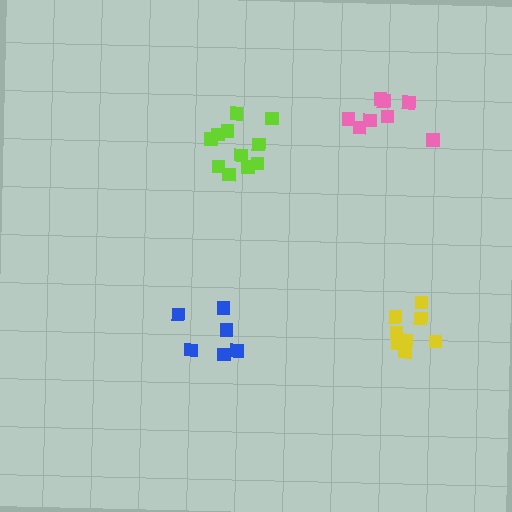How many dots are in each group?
Group 1: 11 dots, Group 2: 8 dots, Group 3: 6 dots, Group 4: 8 dots (33 total).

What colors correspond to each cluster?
The clusters are colored: lime, yellow, blue, pink.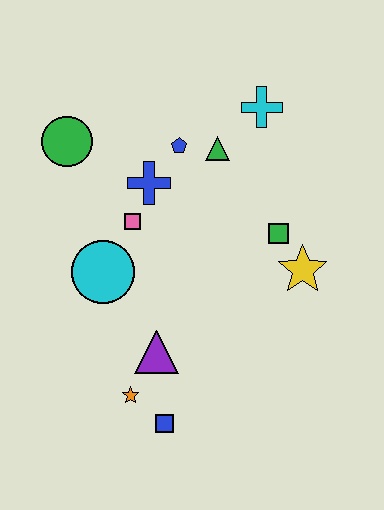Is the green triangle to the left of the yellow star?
Yes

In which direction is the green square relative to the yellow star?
The green square is above the yellow star.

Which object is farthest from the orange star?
The cyan cross is farthest from the orange star.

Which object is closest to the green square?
The yellow star is closest to the green square.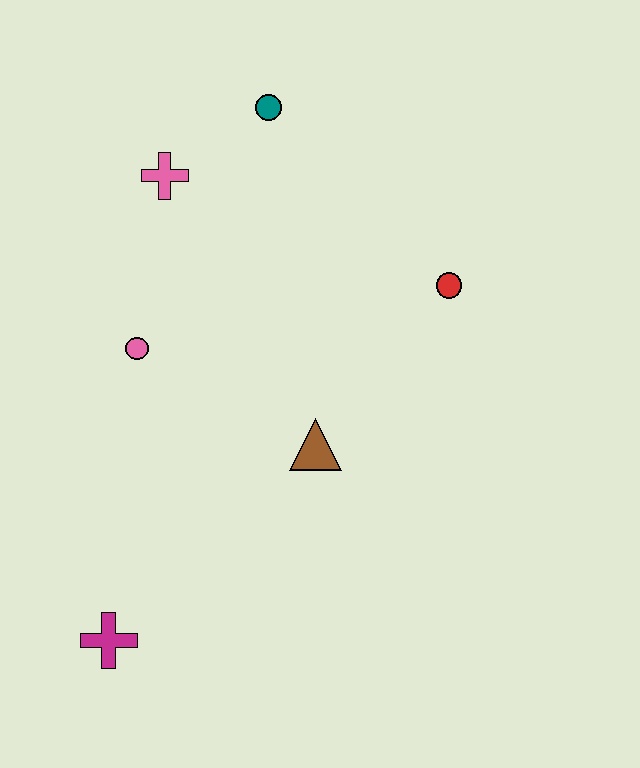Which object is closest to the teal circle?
The pink cross is closest to the teal circle.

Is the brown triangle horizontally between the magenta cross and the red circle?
Yes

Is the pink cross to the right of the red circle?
No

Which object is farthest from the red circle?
The magenta cross is farthest from the red circle.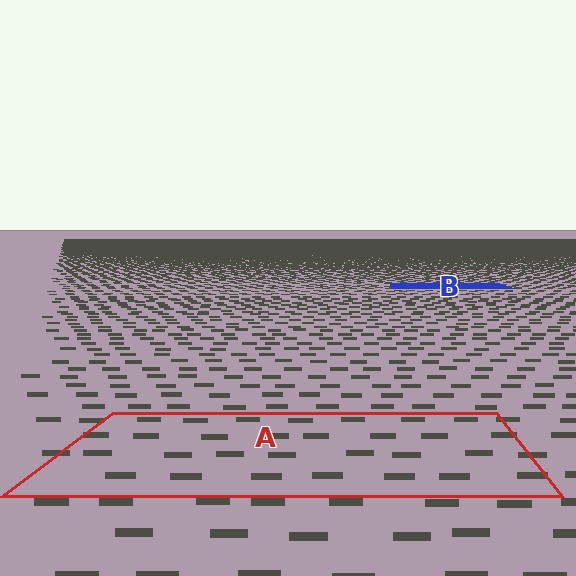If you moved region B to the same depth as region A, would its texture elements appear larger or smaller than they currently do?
They would appear larger. At a closer depth, the same texture elements are projected at a bigger on-screen size.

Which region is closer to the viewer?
Region A is closer. The texture elements there are larger and more spread out.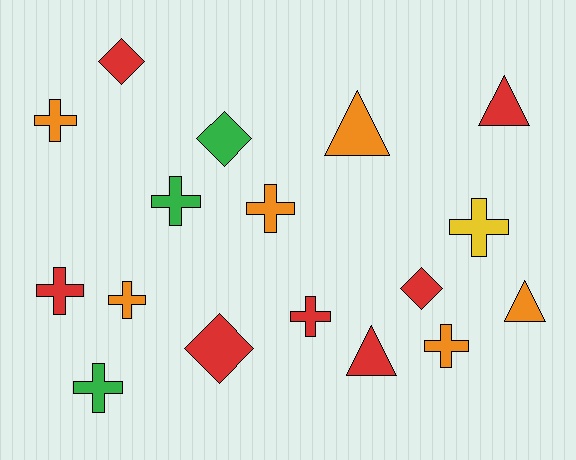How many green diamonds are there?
There is 1 green diamond.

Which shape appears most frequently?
Cross, with 9 objects.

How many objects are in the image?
There are 17 objects.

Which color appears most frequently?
Red, with 7 objects.